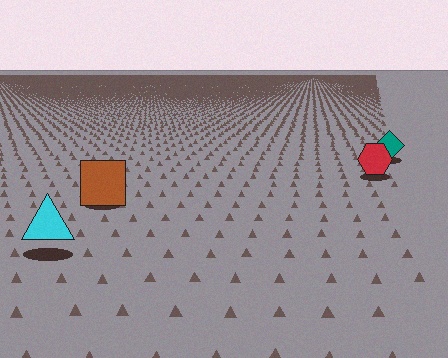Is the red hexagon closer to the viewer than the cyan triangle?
No. The cyan triangle is closer — you can tell from the texture gradient: the ground texture is coarser near it.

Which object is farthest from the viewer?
The teal diamond is farthest from the viewer. It appears smaller and the ground texture around it is denser.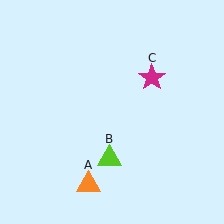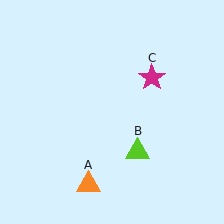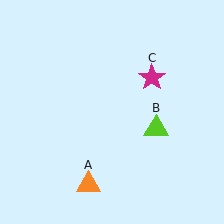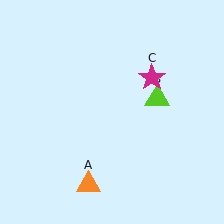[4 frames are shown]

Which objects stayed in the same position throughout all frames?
Orange triangle (object A) and magenta star (object C) remained stationary.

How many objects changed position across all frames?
1 object changed position: lime triangle (object B).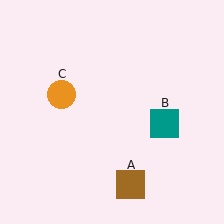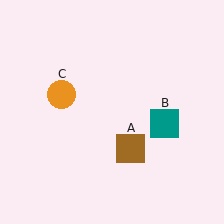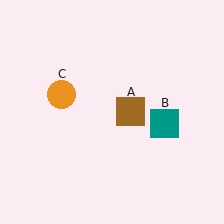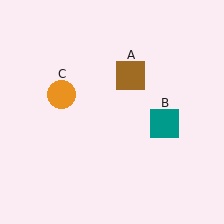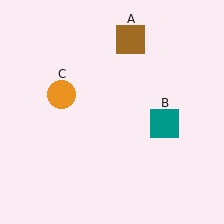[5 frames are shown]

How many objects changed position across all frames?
1 object changed position: brown square (object A).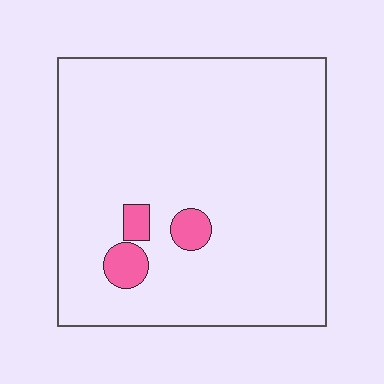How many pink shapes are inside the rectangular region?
3.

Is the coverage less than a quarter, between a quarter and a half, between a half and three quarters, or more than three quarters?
Less than a quarter.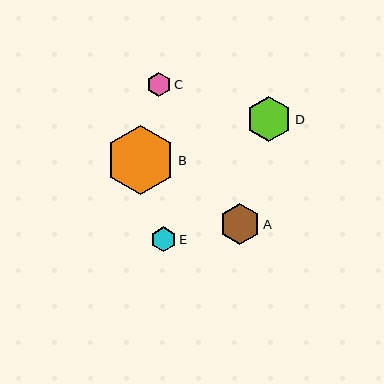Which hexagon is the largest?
Hexagon B is the largest with a size of approximately 69 pixels.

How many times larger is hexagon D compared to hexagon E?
Hexagon D is approximately 1.8 times the size of hexagon E.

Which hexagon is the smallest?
Hexagon C is the smallest with a size of approximately 24 pixels.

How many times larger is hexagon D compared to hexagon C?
Hexagon D is approximately 1.9 times the size of hexagon C.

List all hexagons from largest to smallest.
From largest to smallest: B, D, A, E, C.